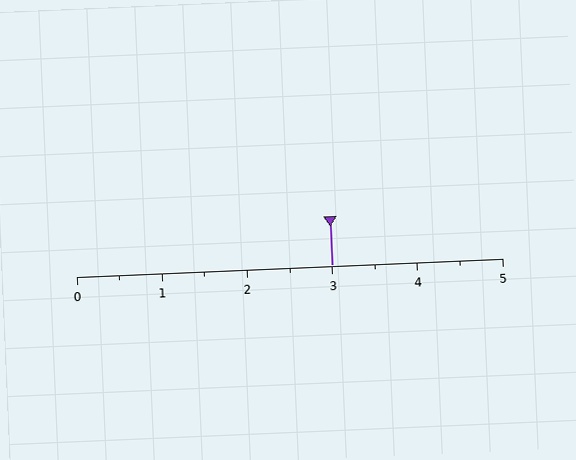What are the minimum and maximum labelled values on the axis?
The axis runs from 0 to 5.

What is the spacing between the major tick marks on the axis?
The major ticks are spaced 1 apart.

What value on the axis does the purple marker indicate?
The marker indicates approximately 3.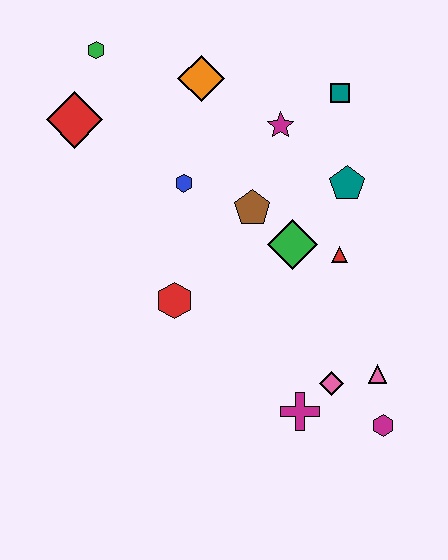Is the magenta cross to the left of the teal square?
Yes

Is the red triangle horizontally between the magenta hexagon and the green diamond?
Yes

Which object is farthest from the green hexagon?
The magenta hexagon is farthest from the green hexagon.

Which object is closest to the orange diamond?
The magenta star is closest to the orange diamond.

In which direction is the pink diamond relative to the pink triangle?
The pink diamond is to the left of the pink triangle.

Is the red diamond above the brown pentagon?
Yes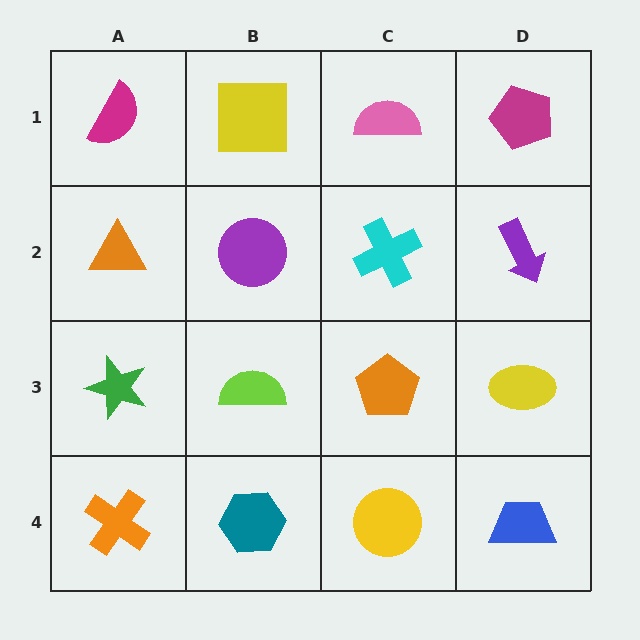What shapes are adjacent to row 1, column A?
An orange triangle (row 2, column A), a yellow square (row 1, column B).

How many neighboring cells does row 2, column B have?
4.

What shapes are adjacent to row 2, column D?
A magenta pentagon (row 1, column D), a yellow ellipse (row 3, column D), a cyan cross (row 2, column C).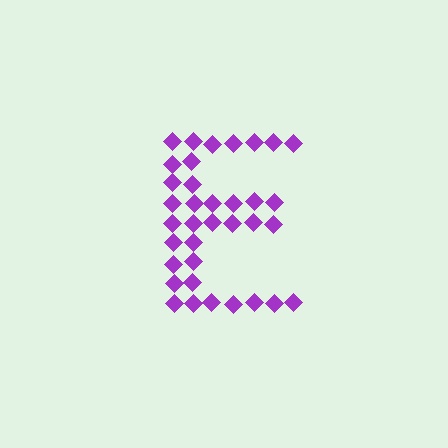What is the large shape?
The large shape is the letter E.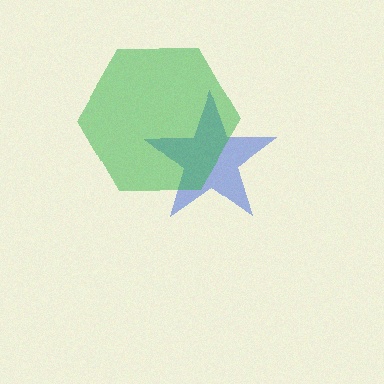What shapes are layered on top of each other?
The layered shapes are: a blue star, a green hexagon.